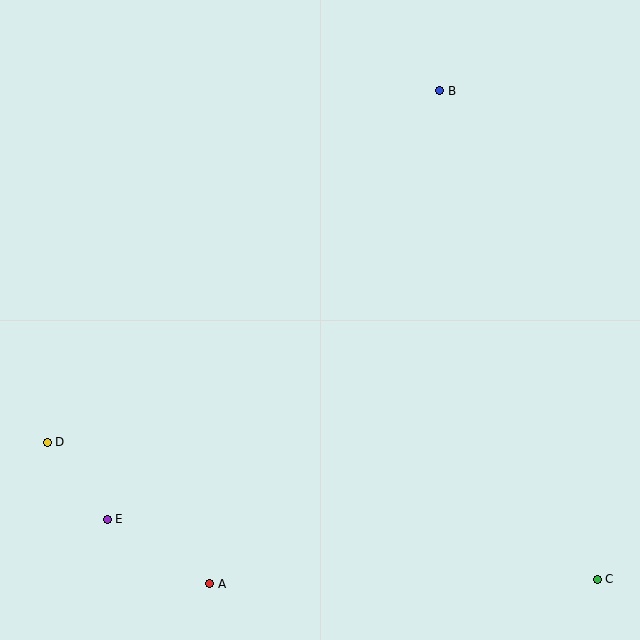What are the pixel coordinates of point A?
Point A is at (210, 584).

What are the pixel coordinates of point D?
Point D is at (47, 442).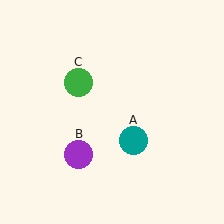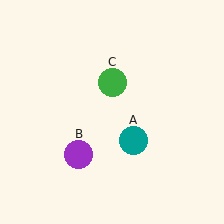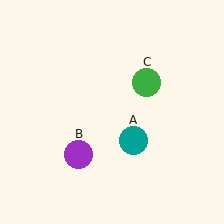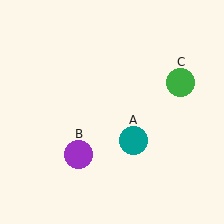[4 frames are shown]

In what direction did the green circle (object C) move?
The green circle (object C) moved right.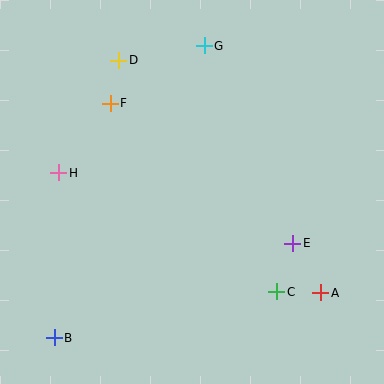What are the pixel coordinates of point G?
Point G is at (204, 46).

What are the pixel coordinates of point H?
Point H is at (59, 173).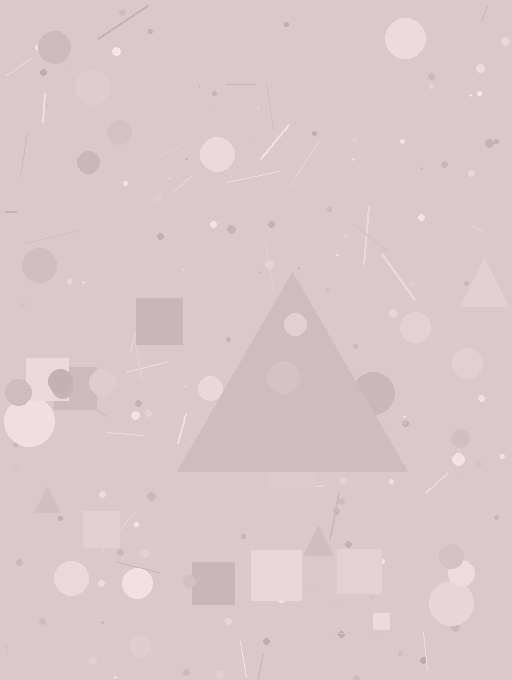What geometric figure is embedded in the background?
A triangle is embedded in the background.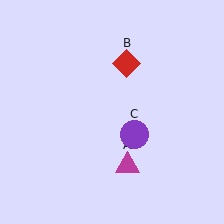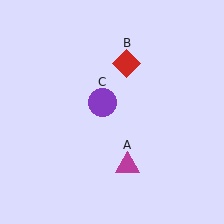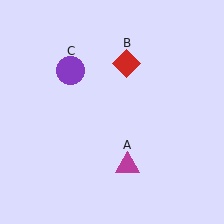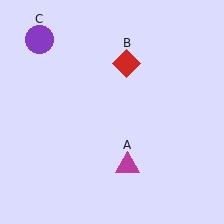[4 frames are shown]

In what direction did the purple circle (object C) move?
The purple circle (object C) moved up and to the left.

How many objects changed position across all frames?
1 object changed position: purple circle (object C).